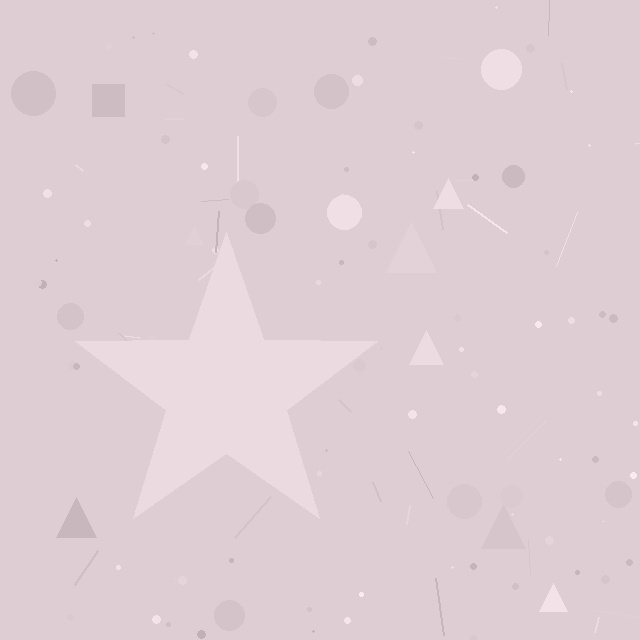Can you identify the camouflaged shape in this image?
The camouflaged shape is a star.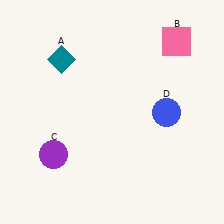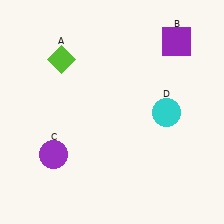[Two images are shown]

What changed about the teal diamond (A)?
In Image 1, A is teal. In Image 2, it changed to lime.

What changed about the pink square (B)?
In Image 1, B is pink. In Image 2, it changed to purple.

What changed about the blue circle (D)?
In Image 1, D is blue. In Image 2, it changed to cyan.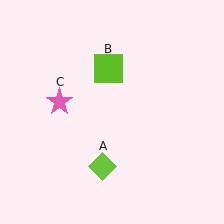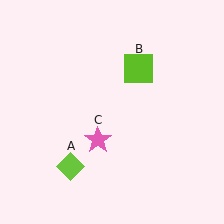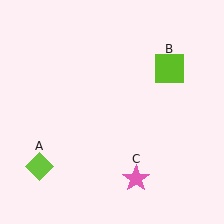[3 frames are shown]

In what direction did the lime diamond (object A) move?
The lime diamond (object A) moved left.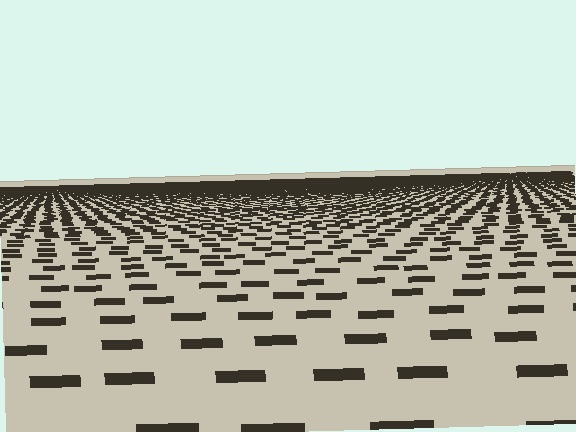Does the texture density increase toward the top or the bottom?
Density increases toward the top.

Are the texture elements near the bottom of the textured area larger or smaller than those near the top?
Larger. Near the bottom, elements are closer to the viewer and appear at a bigger on-screen size.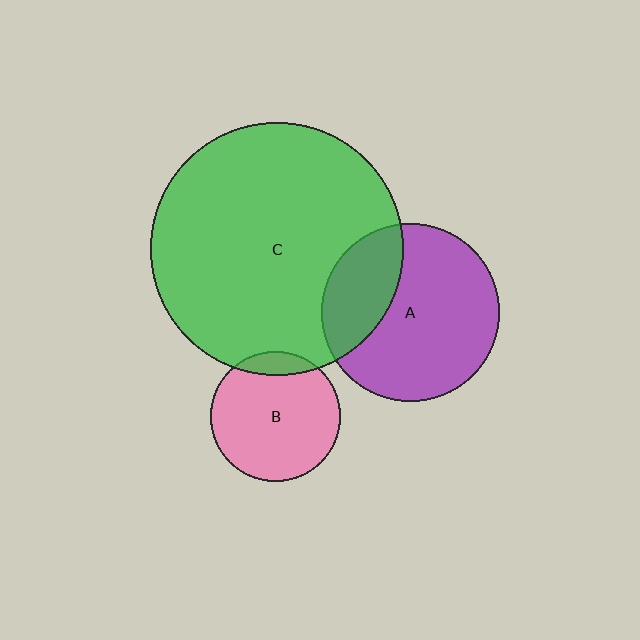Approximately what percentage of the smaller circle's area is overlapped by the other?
Approximately 30%.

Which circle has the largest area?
Circle C (green).